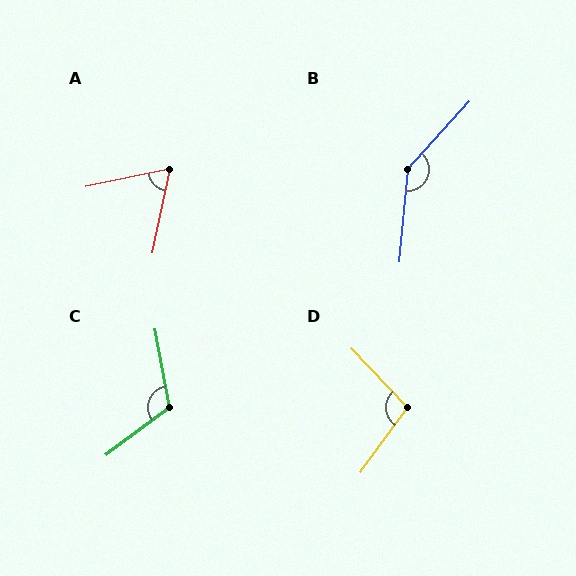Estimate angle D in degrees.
Approximately 101 degrees.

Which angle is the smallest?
A, at approximately 66 degrees.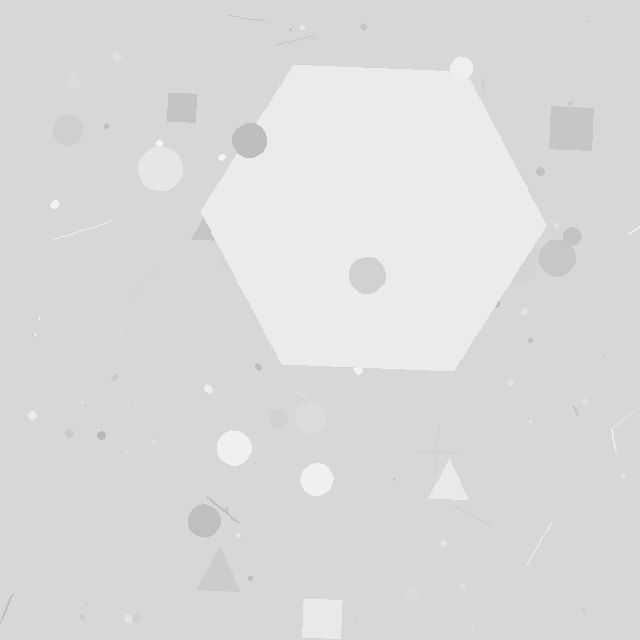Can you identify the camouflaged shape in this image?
The camouflaged shape is a hexagon.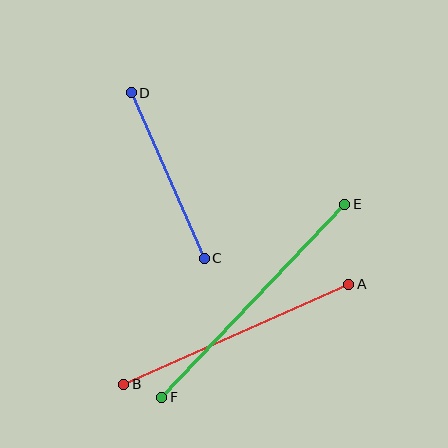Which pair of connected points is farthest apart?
Points E and F are farthest apart.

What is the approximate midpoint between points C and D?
The midpoint is at approximately (168, 176) pixels.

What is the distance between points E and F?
The distance is approximately 266 pixels.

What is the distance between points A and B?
The distance is approximately 246 pixels.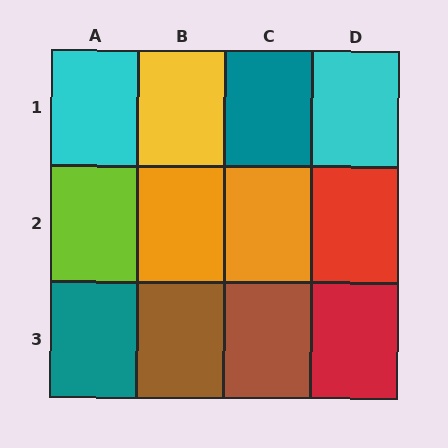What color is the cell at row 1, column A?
Cyan.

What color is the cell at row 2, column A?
Lime.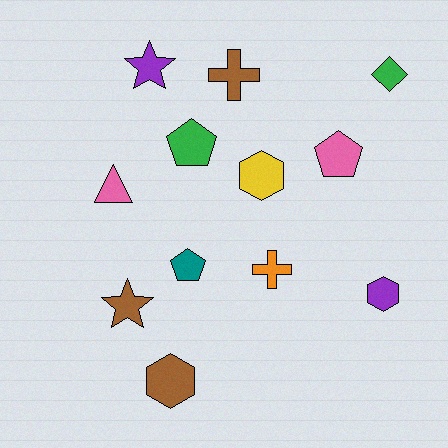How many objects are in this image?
There are 12 objects.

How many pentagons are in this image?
There are 3 pentagons.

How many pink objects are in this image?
There are 2 pink objects.